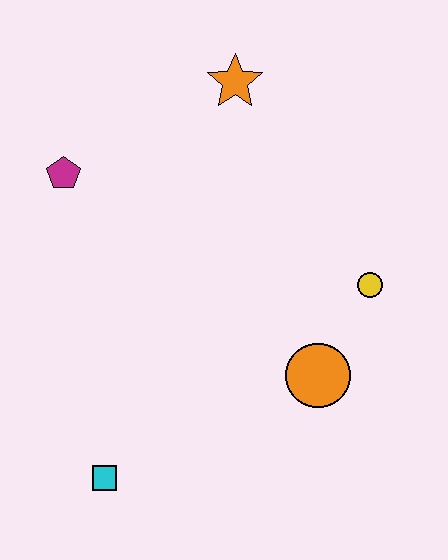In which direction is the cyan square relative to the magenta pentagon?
The cyan square is below the magenta pentagon.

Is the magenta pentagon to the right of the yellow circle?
No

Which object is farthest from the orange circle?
The magenta pentagon is farthest from the orange circle.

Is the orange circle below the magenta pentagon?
Yes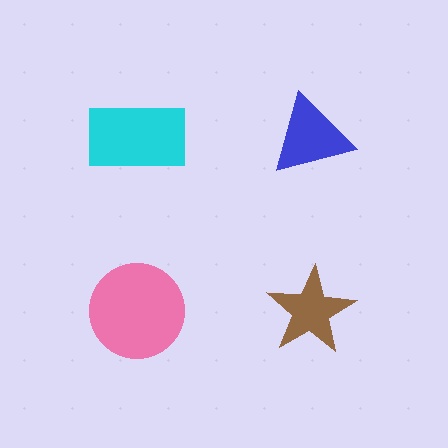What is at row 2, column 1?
A pink circle.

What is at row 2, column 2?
A brown star.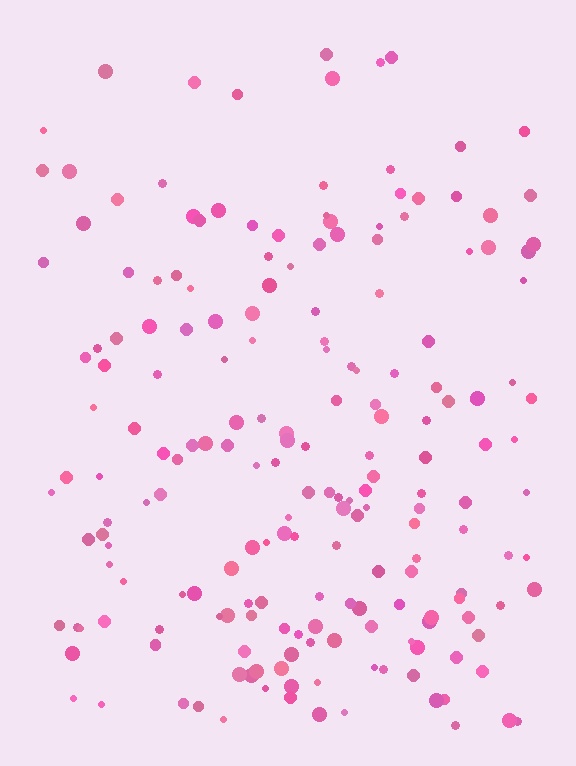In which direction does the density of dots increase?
From top to bottom, with the bottom side densest.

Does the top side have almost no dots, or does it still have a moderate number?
Still a moderate number, just noticeably fewer than the bottom.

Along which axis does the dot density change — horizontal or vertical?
Vertical.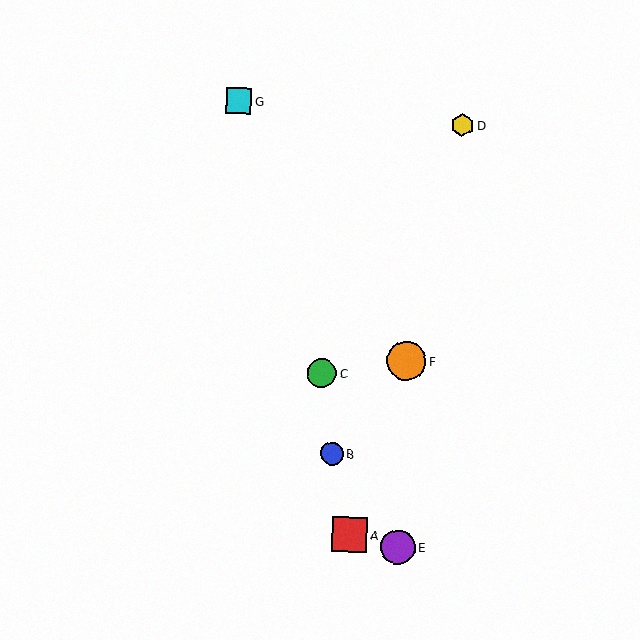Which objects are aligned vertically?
Objects E, F are aligned vertically.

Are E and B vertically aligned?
No, E is at x≈398 and B is at x≈332.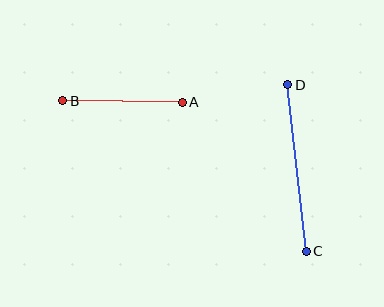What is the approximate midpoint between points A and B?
The midpoint is at approximately (123, 102) pixels.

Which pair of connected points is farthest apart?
Points C and D are farthest apart.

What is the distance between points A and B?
The distance is approximately 119 pixels.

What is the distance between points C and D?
The distance is approximately 168 pixels.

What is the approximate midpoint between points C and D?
The midpoint is at approximately (297, 168) pixels.